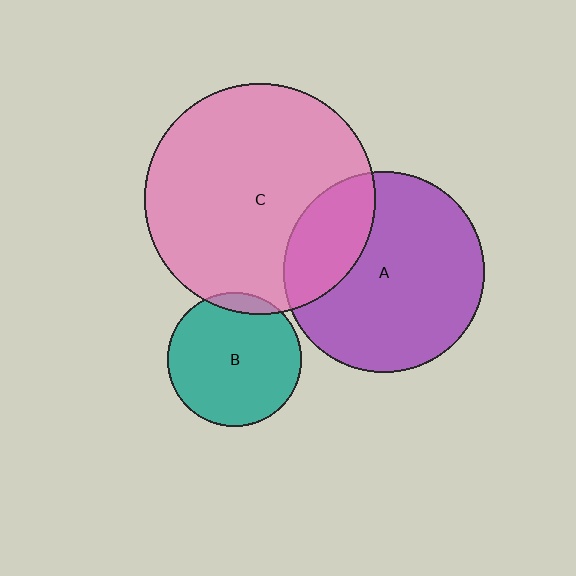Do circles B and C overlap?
Yes.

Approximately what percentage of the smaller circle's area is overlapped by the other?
Approximately 10%.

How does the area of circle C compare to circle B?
Approximately 3.0 times.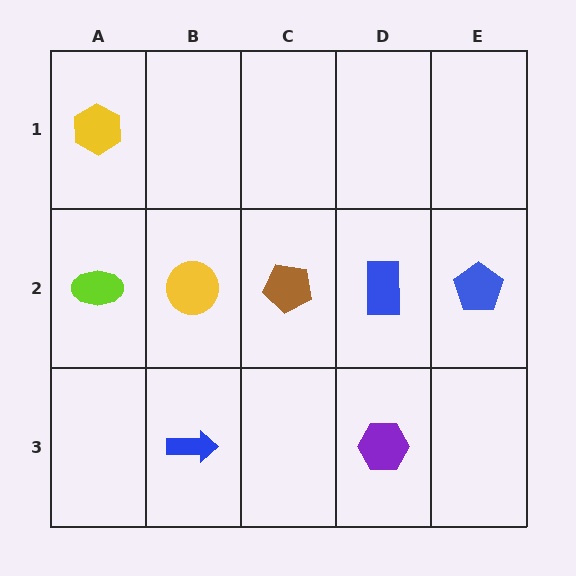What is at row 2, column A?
A lime ellipse.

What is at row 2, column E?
A blue pentagon.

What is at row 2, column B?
A yellow circle.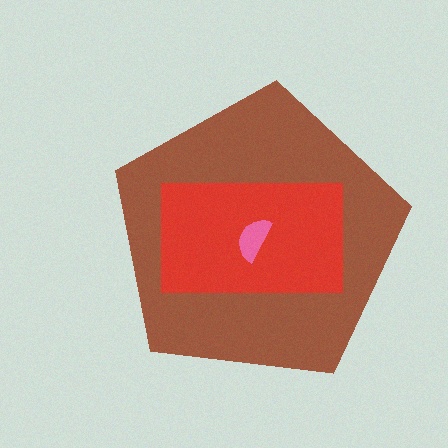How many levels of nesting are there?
3.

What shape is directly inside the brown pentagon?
The red rectangle.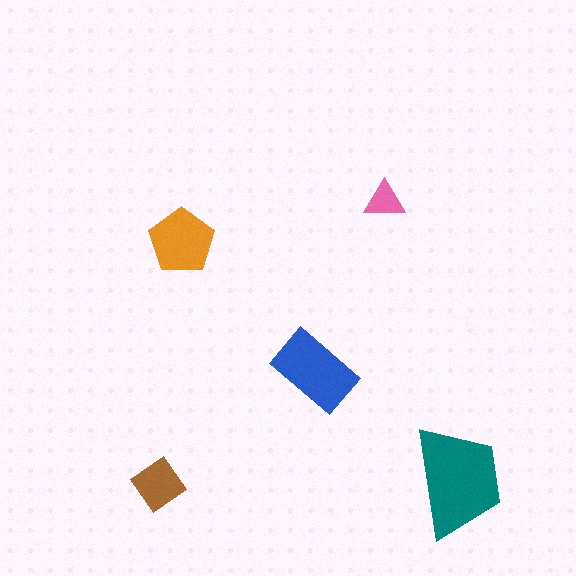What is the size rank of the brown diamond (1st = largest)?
4th.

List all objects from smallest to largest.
The pink triangle, the brown diamond, the orange pentagon, the blue rectangle, the teal trapezoid.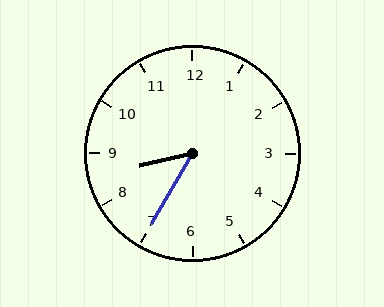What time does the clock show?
8:35.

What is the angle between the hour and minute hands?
Approximately 48 degrees.